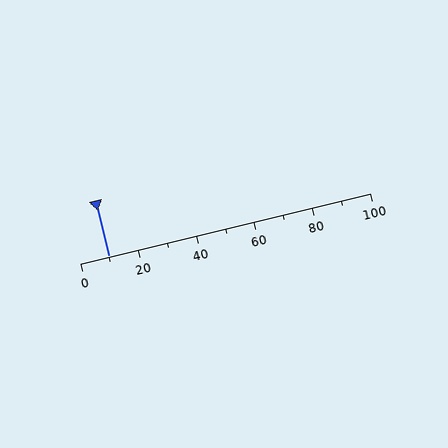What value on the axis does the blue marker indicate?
The marker indicates approximately 10.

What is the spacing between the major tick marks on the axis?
The major ticks are spaced 20 apart.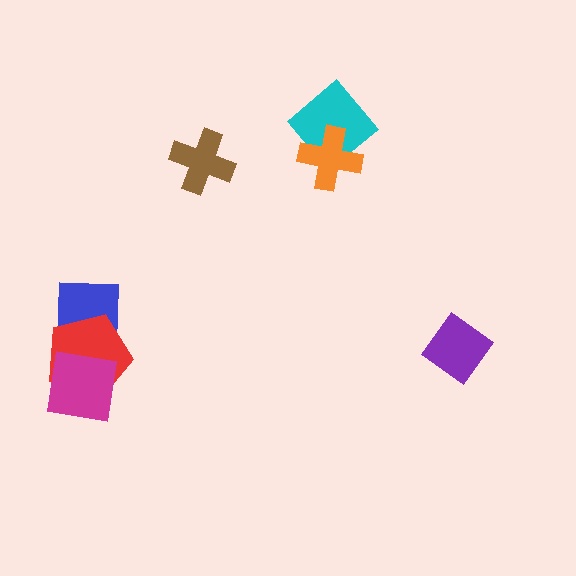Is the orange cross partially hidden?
No, no other shape covers it.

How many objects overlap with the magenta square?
1 object overlaps with the magenta square.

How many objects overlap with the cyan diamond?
1 object overlaps with the cyan diamond.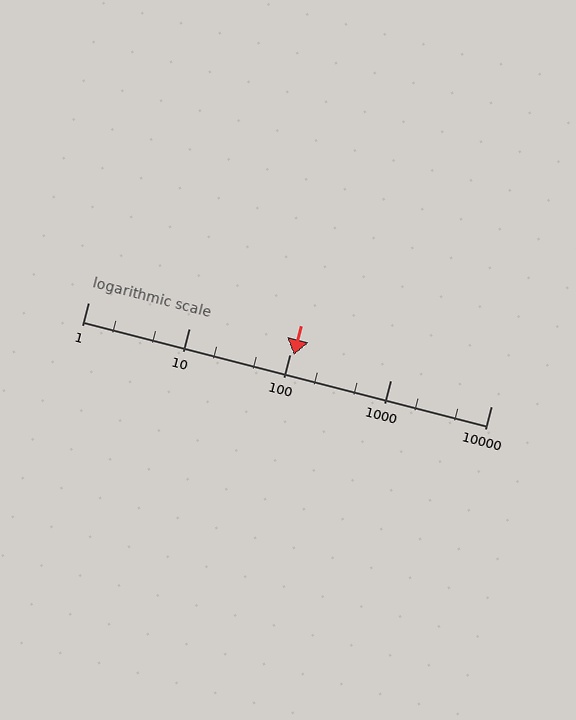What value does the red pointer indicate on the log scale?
The pointer indicates approximately 110.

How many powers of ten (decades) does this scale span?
The scale spans 4 decades, from 1 to 10000.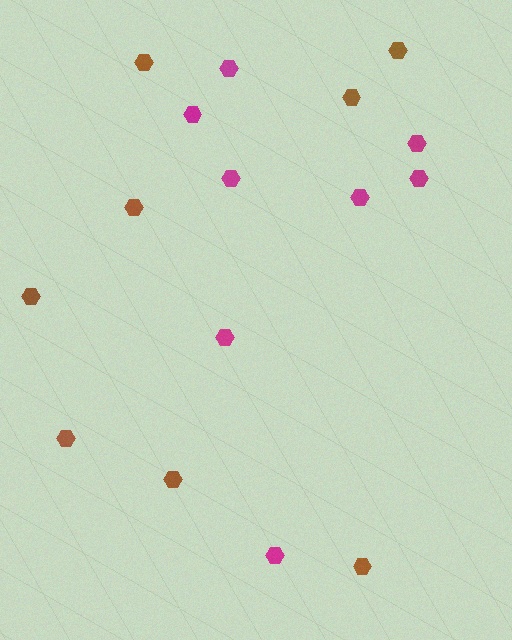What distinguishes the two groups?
There are 2 groups: one group of magenta hexagons (8) and one group of brown hexagons (8).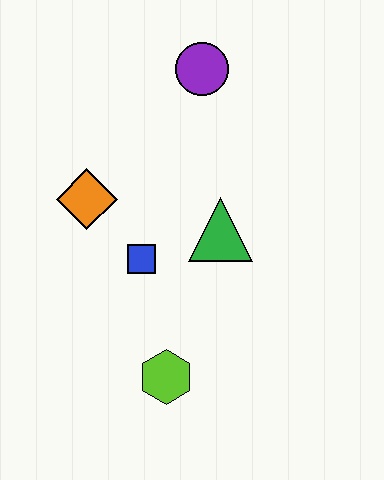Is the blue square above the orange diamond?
No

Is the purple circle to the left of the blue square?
No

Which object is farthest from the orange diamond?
The lime hexagon is farthest from the orange diamond.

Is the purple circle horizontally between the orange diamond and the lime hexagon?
No